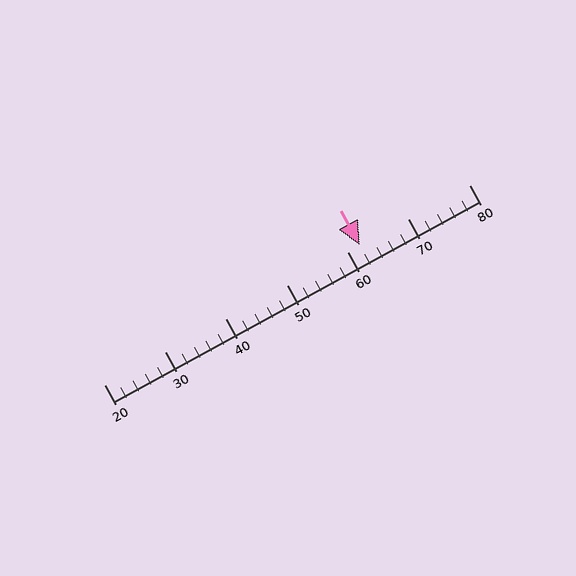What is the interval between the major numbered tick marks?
The major tick marks are spaced 10 units apart.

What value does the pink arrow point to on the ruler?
The pink arrow points to approximately 62.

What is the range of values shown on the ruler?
The ruler shows values from 20 to 80.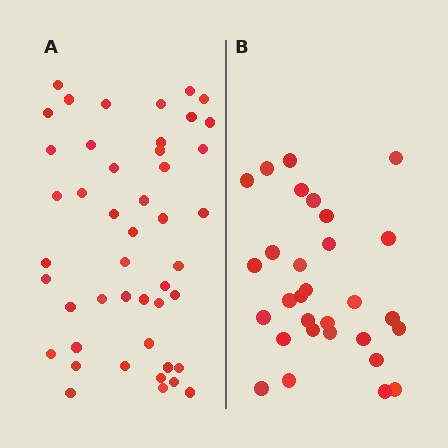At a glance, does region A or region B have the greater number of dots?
Region A (the left region) has more dots.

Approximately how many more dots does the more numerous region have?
Region A has approximately 15 more dots than region B.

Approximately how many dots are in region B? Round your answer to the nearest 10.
About 30 dots.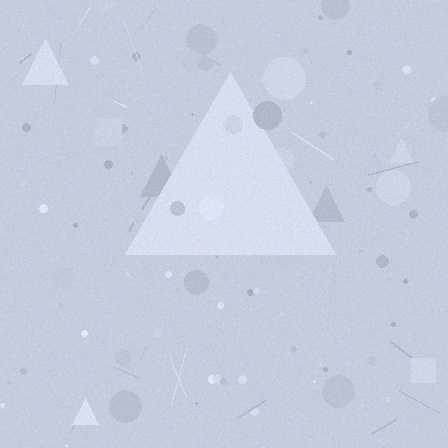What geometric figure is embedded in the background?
A triangle is embedded in the background.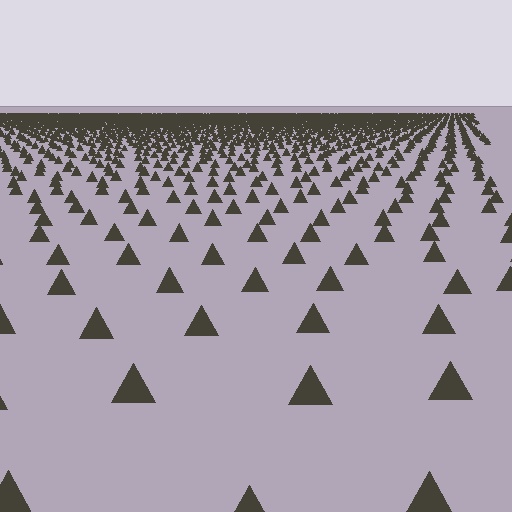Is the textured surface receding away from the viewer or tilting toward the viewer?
The surface is receding away from the viewer. Texture elements get smaller and denser toward the top.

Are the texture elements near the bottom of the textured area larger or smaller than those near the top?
Larger. Near the bottom, elements are closer to the viewer and appear at a bigger on-screen size.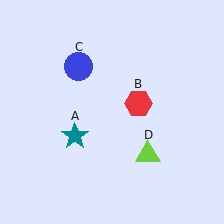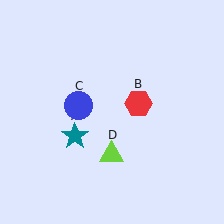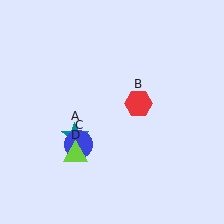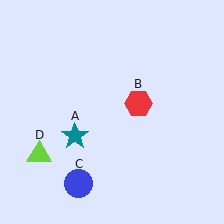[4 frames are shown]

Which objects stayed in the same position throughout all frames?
Teal star (object A) and red hexagon (object B) remained stationary.